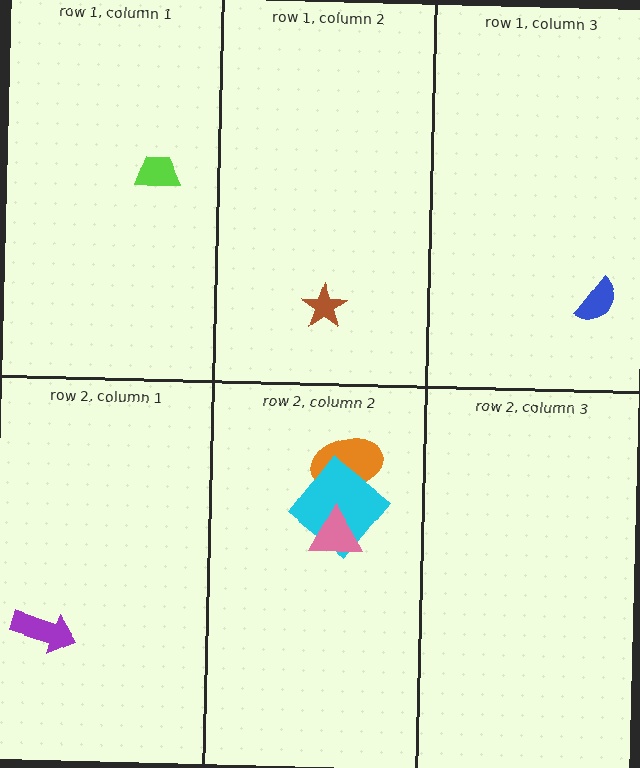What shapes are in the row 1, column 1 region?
The lime trapezoid.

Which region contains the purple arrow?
The row 2, column 1 region.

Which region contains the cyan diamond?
The row 2, column 2 region.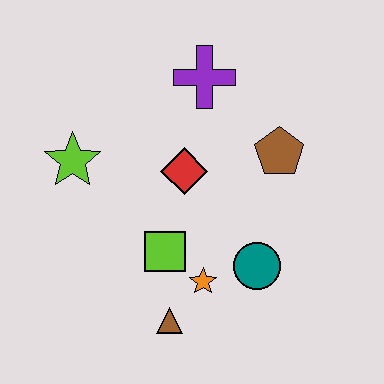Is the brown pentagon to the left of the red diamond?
No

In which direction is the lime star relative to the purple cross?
The lime star is to the left of the purple cross.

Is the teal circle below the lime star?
Yes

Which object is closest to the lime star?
The red diamond is closest to the lime star.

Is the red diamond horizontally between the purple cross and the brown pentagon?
No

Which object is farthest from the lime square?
The purple cross is farthest from the lime square.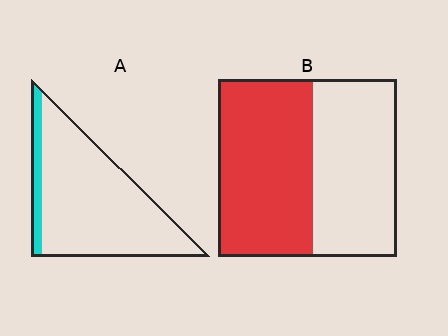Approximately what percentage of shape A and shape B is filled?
A is approximately 10% and B is approximately 55%.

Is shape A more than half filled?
No.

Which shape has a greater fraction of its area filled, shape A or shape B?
Shape B.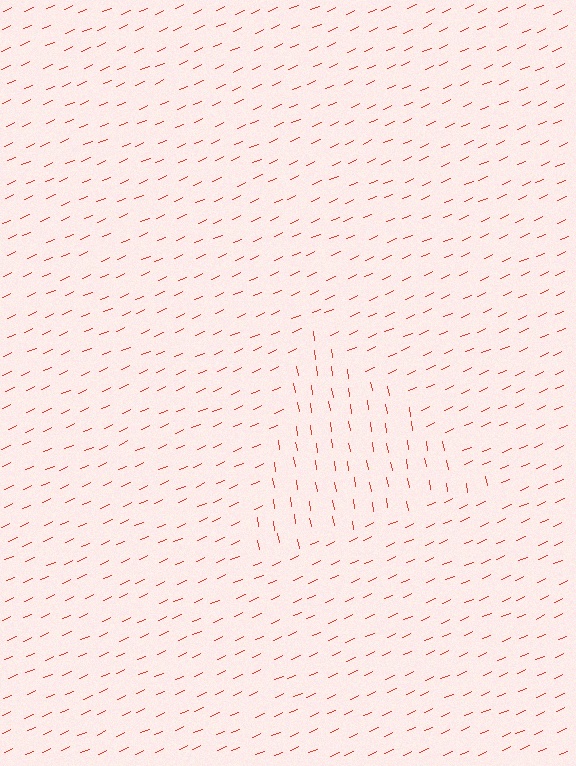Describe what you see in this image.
The image is filled with small red line segments. A triangle region in the image has lines oriented differently from the surrounding lines, creating a visible texture boundary.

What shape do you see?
I see a triangle.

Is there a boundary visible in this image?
Yes, there is a texture boundary formed by a change in line orientation.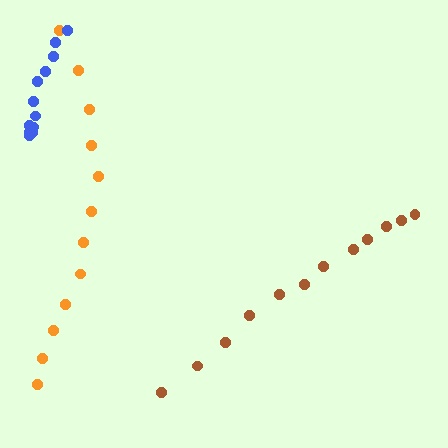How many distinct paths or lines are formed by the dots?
There are 3 distinct paths.